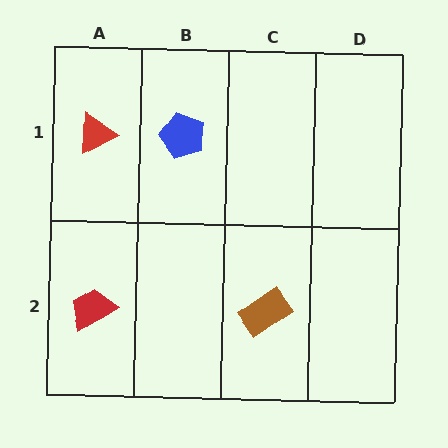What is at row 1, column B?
A blue pentagon.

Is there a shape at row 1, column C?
No, that cell is empty.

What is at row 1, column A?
A red triangle.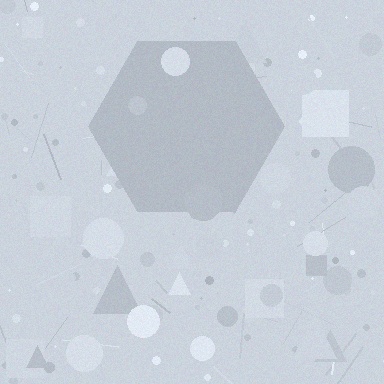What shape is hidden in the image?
A hexagon is hidden in the image.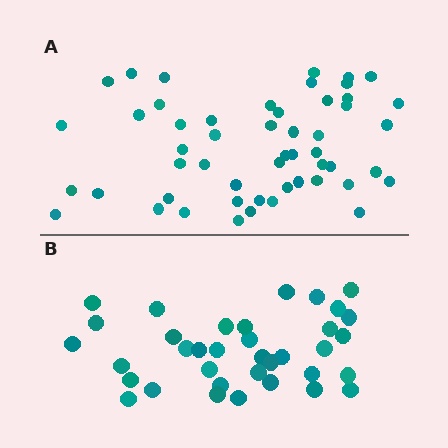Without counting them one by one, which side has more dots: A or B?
Region A (the top region) has more dots.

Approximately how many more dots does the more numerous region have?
Region A has approximately 15 more dots than region B.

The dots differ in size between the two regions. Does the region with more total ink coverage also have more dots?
No. Region B has more total ink coverage because its dots are larger, but region A actually contains more individual dots. Total area can be misleading — the number of items is what matters here.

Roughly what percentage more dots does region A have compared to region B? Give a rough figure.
About 45% more.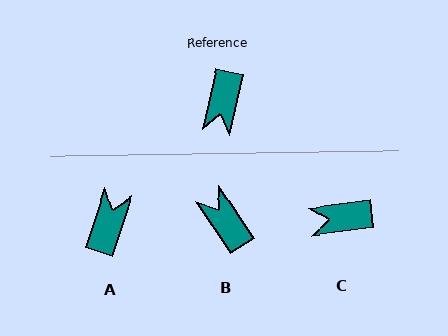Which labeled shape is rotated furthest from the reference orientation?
A, about 175 degrees away.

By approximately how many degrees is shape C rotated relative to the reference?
Approximately 70 degrees clockwise.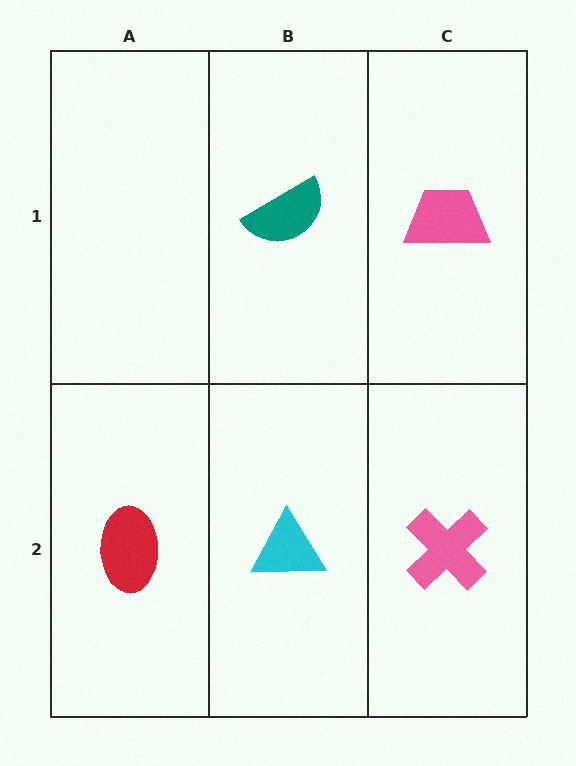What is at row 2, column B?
A cyan triangle.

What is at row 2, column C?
A pink cross.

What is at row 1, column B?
A teal semicircle.